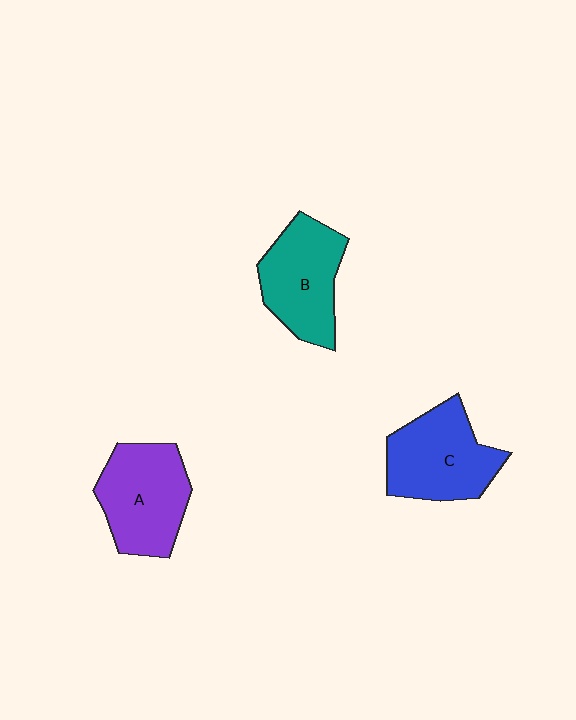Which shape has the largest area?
Shape A (purple).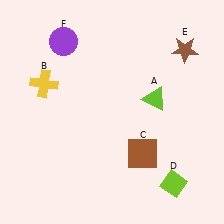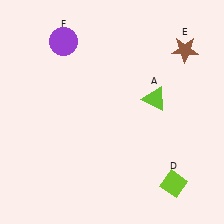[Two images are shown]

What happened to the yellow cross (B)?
The yellow cross (B) was removed in Image 2. It was in the top-left area of Image 1.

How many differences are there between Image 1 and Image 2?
There are 2 differences between the two images.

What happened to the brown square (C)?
The brown square (C) was removed in Image 2. It was in the bottom-right area of Image 1.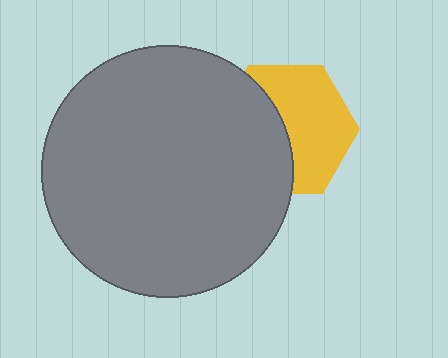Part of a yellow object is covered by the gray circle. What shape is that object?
It is a hexagon.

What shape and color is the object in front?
The object in front is a gray circle.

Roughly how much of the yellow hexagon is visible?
About half of it is visible (roughly 55%).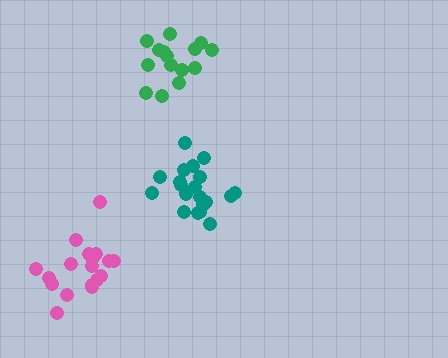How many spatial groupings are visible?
There are 3 spatial groupings.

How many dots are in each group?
Group 1: 20 dots, Group 2: 15 dots, Group 3: 18 dots (53 total).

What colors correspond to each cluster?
The clusters are colored: teal, green, pink.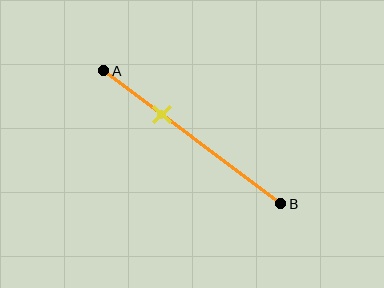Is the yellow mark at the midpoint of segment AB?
No, the mark is at about 35% from A, not at the 50% midpoint.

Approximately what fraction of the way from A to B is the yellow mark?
The yellow mark is approximately 35% of the way from A to B.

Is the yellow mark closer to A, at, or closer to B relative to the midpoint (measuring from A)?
The yellow mark is closer to point A than the midpoint of segment AB.